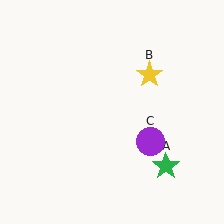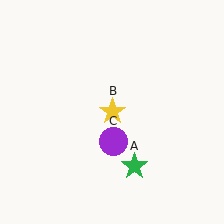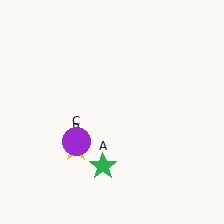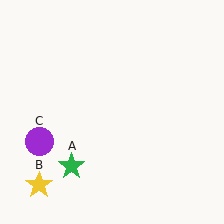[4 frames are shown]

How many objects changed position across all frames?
3 objects changed position: green star (object A), yellow star (object B), purple circle (object C).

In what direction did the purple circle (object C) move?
The purple circle (object C) moved left.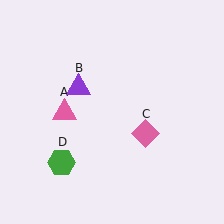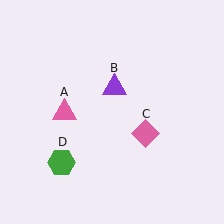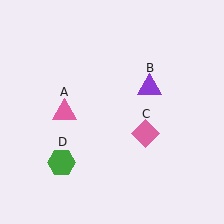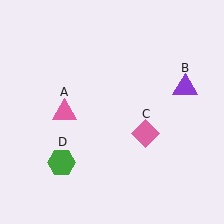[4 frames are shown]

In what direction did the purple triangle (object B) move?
The purple triangle (object B) moved right.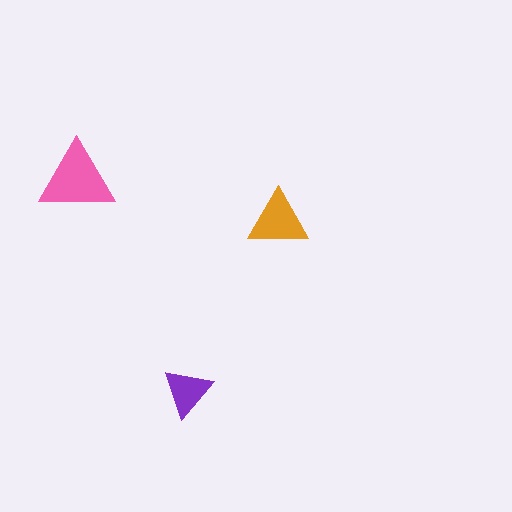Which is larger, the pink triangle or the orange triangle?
The pink one.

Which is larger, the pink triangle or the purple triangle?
The pink one.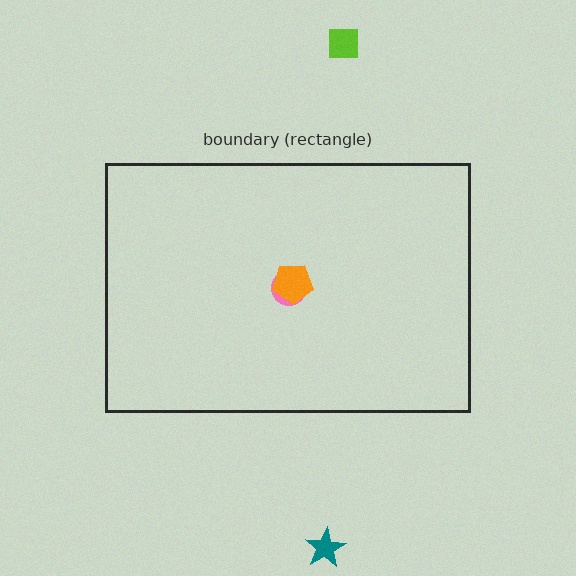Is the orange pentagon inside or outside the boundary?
Inside.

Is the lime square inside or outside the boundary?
Outside.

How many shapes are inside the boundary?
2 inside, 2 outside.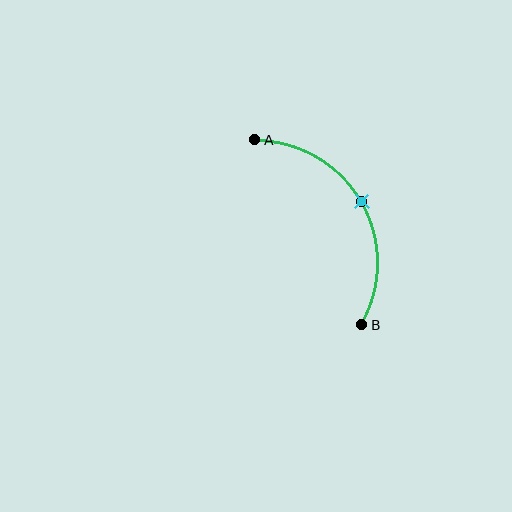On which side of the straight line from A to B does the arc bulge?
The arc bulges to the right of the straight line connecting A and B.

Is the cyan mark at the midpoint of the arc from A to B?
Yes. The cyan mark lies on the arc at equal arc-length from both A and B — it is the arc midpoint.